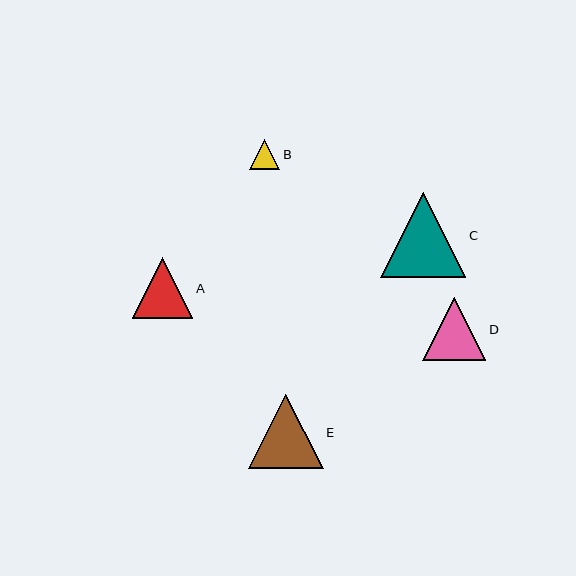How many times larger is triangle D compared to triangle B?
Triangle D is approximately 2.1 times the size of triangle B.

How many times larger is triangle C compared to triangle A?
Triangle C is approximately 1.4 times the size of triangle A.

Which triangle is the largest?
Triangle C is the largest with a size of approximately 85 pixels.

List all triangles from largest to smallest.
From largest to smallest: C, E, D, A, B.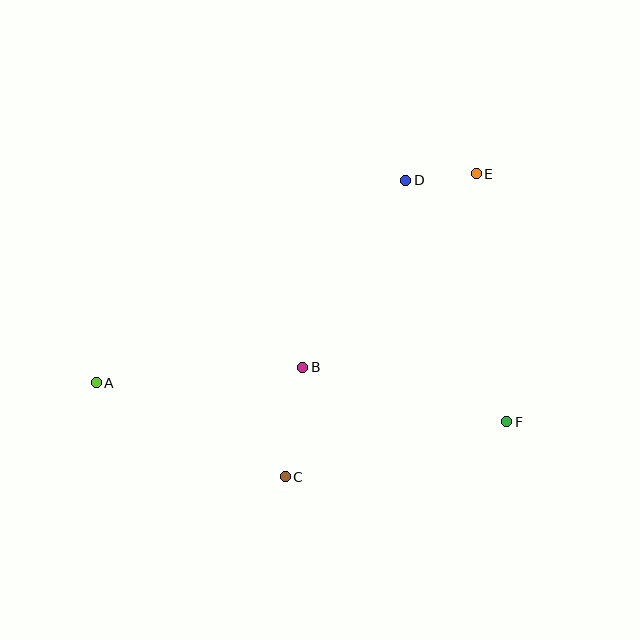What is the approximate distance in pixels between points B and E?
The distance between B and E is approximately 260 pixels.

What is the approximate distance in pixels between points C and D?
The distance between C and D is approximately 320 pixels.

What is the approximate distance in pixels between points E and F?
The distance between E and F is approximately 250 pixels.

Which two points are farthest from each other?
Points A and E are farthest from each other.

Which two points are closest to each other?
Points D and E are closest to each other.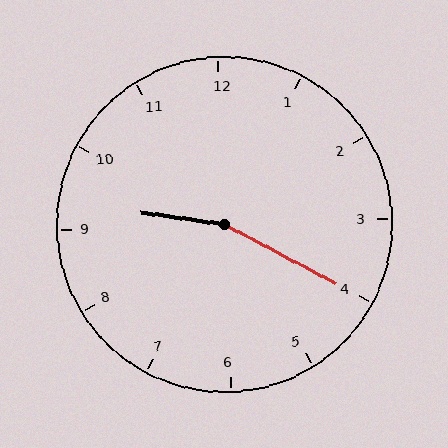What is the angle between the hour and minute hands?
Approximately 160 degrees.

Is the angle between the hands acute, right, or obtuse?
It is obtuse.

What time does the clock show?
9:20.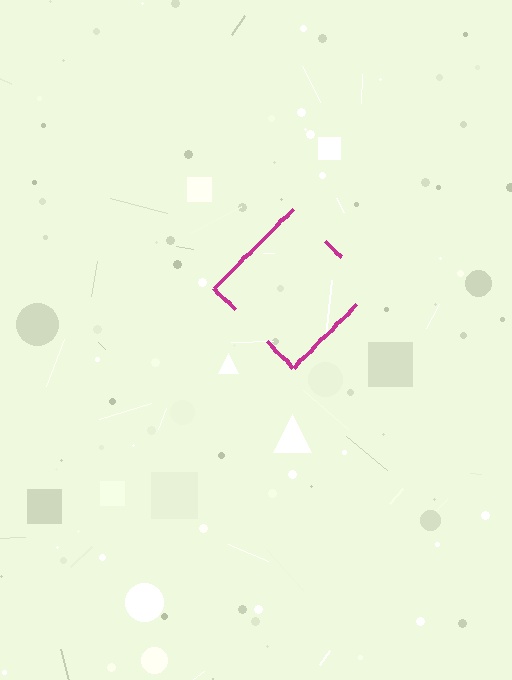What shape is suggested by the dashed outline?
The dashed outline suggests a diamond.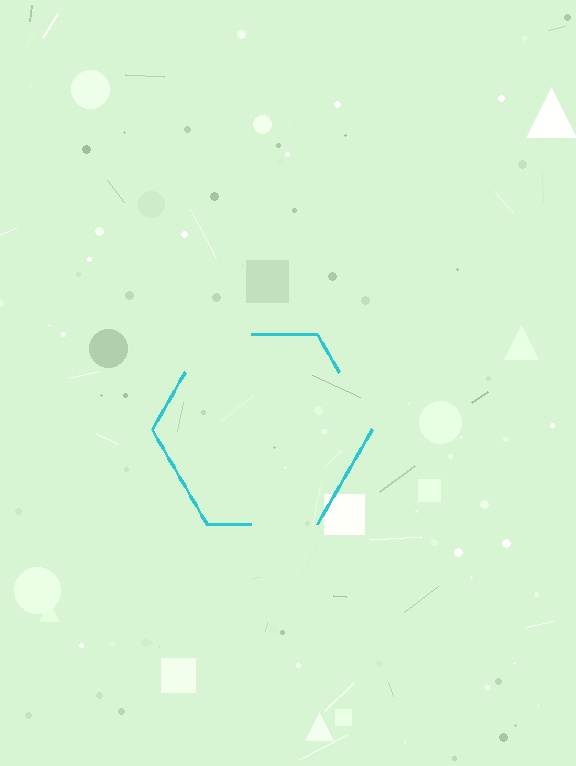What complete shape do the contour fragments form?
The contour fragments form a hexagon.